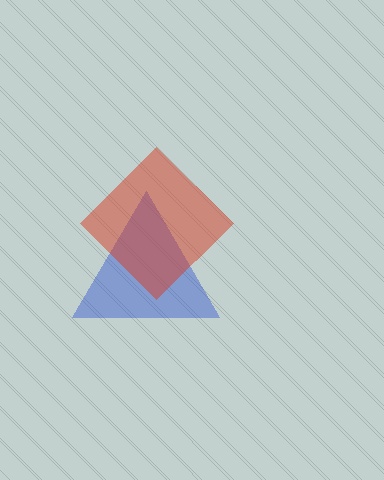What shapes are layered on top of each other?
The layered shapes are: a blue triangle, a red diamond.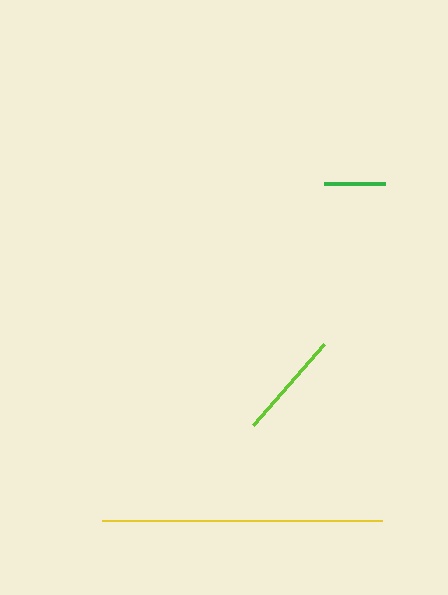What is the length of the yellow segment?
The yellow segment is approximately 279 pixels long.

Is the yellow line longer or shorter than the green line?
The yellow line is longer than the green line.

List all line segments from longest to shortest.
From longest to shortest: yellow, lime, green.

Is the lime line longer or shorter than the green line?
The lime line is longer than the green line.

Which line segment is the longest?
The yellow line is the longest at approximately 279 pixels.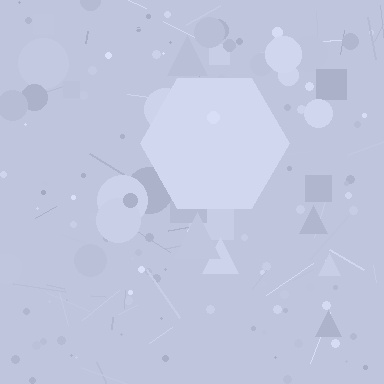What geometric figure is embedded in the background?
A hexagon is embedded in the background.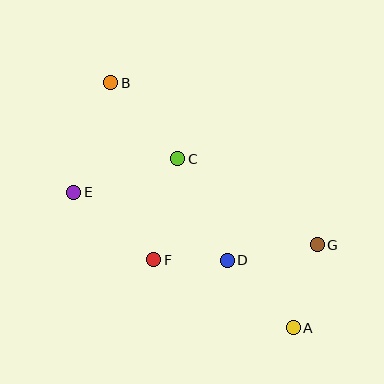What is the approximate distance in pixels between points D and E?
The distance between D and E is approximately 168 pixels.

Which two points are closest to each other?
Points D and F are closest to each other.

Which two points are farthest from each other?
Points A and B are farthest from each other.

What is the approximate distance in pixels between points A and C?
The distance between A and C is approximately 205 pixels.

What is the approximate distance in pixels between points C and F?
The distance between C and F is approximately 104 pixels.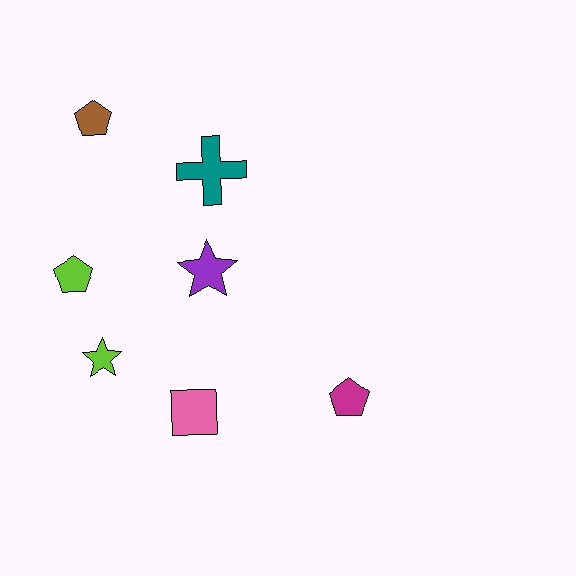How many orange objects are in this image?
There are no orange objects.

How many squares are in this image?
There is 1 square.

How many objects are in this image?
There are 7 objects.